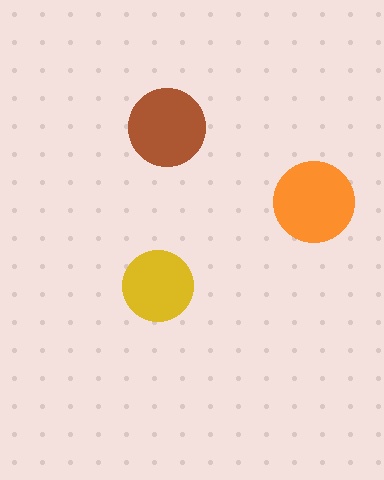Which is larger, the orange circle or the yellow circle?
The orange one.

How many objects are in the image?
There are 3 objects in the image.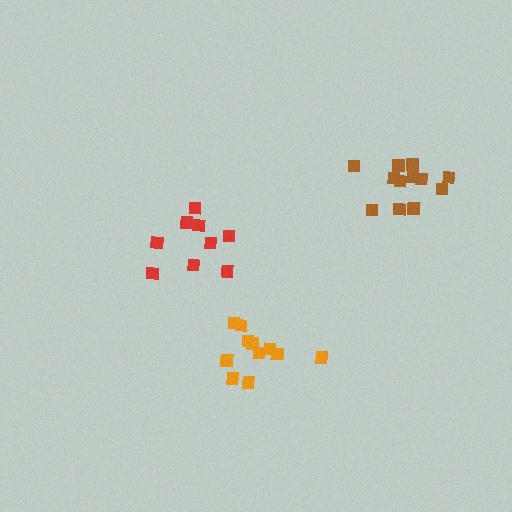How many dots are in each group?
Group 1: 9 dots, Group 2: 11 dots, Group 3: 12 dots (32 total).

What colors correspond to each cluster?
The clusters are colored: red, orange, brown.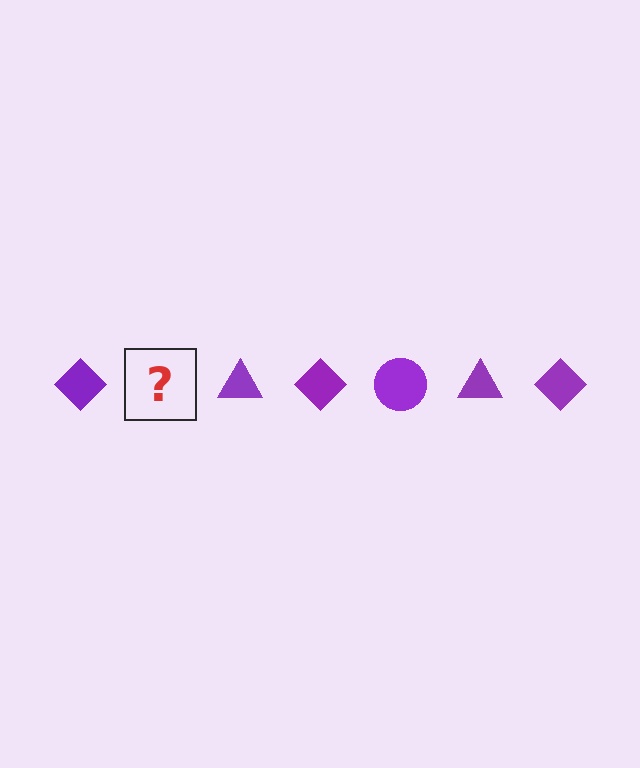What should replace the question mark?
The question mark should be replaced with a purple circle.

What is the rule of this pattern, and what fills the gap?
The rule is that the pattern cycles through diamond, circle, triangle shapes in purple. The gap should be filled with a purple circle.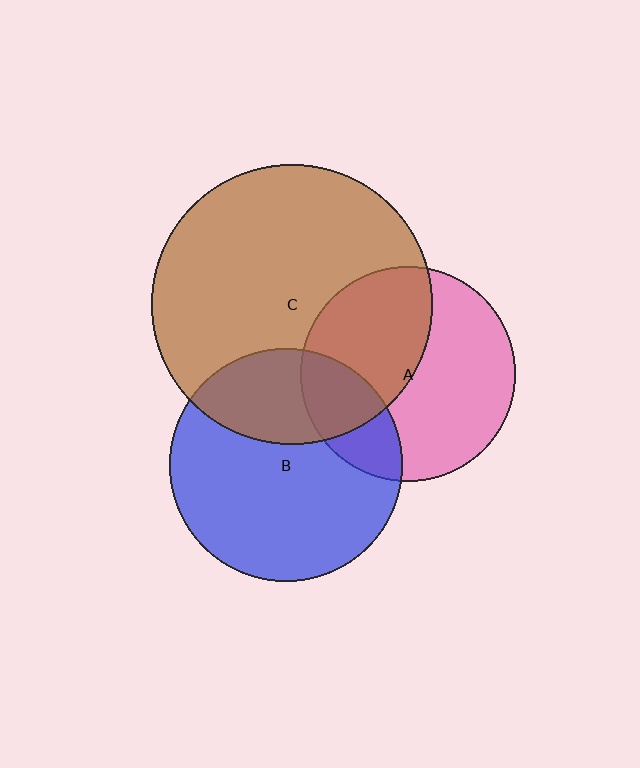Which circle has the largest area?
Circle C (brown).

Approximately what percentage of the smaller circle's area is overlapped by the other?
Approximately 45%.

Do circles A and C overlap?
Yes.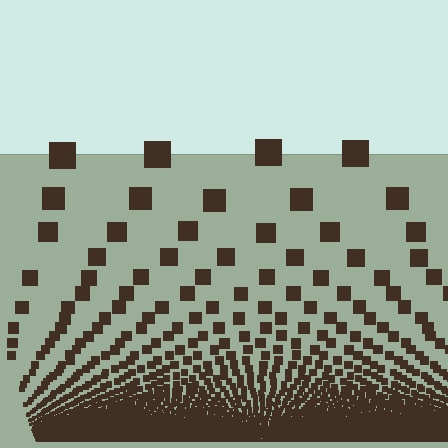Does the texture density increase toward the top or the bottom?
Density increases toward the bottom.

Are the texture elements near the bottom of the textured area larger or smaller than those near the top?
Smaller. The gradient is inverted — elements near the bottom are smaller and denser.